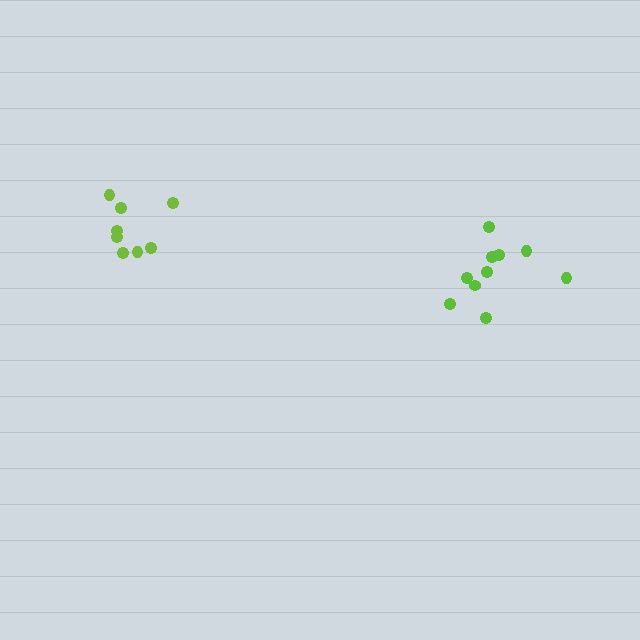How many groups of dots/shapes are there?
There are 2 groups.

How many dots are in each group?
Group 1: 8 dots, Group 2: 10 dots (18 total).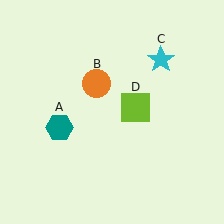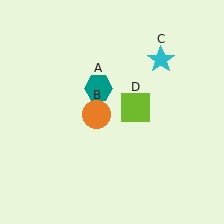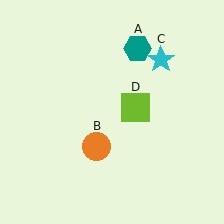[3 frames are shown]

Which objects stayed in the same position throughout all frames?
Cyan star (object C) and lime square (object D) remained stationary.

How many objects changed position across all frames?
2 objects changed position: teal hexagon (object A), orange circle (object B).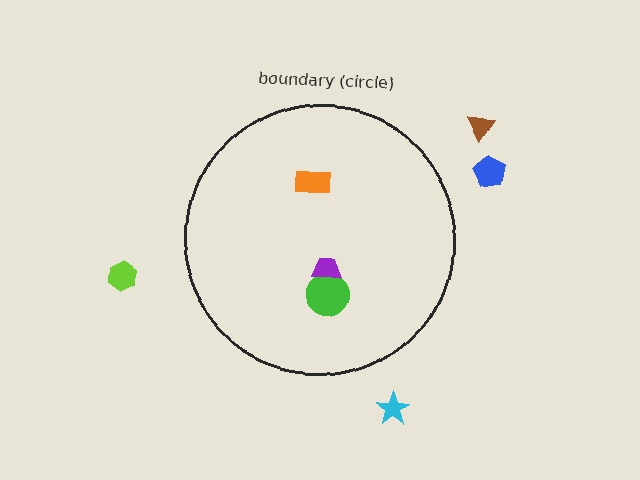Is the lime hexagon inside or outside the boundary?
Outside.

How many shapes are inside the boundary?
3 inside, 4 outside.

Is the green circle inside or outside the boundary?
Inside.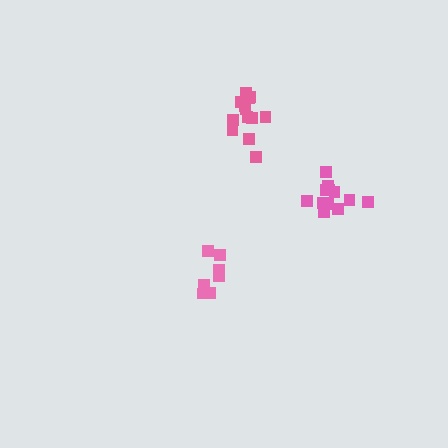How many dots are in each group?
Group 1: 12 dots, Group 2: 7 dots, Group 3: 13 dots (32 total).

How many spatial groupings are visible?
There are 3 spatial groupings.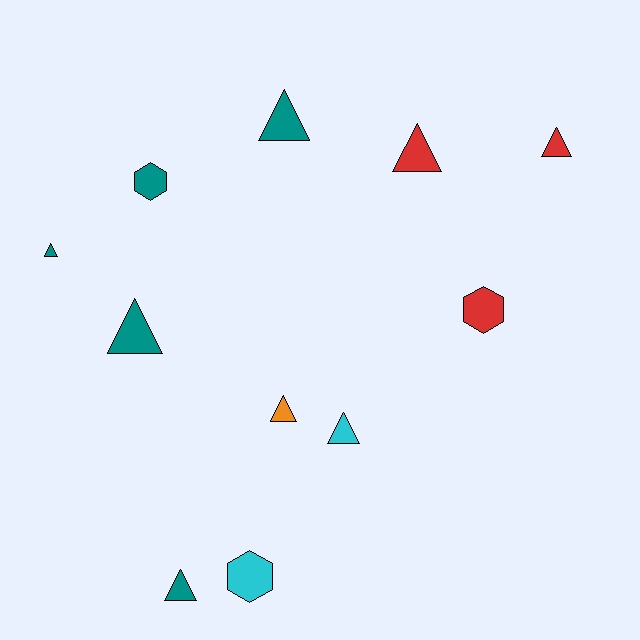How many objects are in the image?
There are 11 objects.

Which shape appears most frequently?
Triangle, with 8 objects.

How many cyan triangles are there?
There is 1 cyan triangle.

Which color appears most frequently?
Teal, with 5 objects.